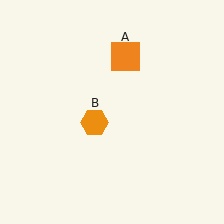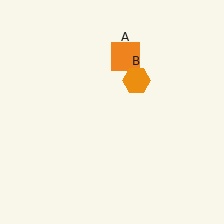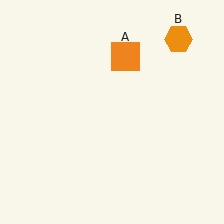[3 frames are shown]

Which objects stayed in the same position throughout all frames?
Orange square (object A) remained stationary.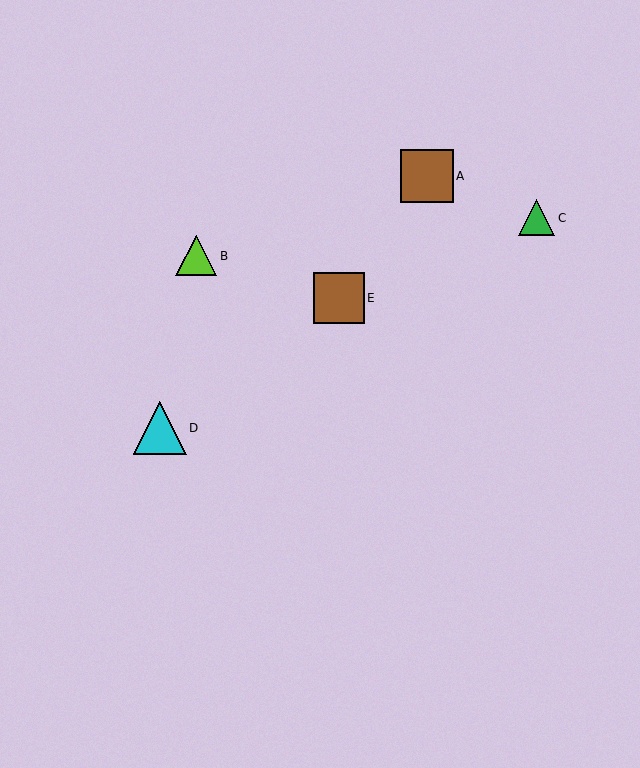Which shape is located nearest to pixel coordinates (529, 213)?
The green triangle (labeled C) at (537, 218) is nearest to that location.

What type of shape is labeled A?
Shape A is a brown square.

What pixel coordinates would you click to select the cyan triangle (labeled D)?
Click at (160, 428) to select the cyan triangle D.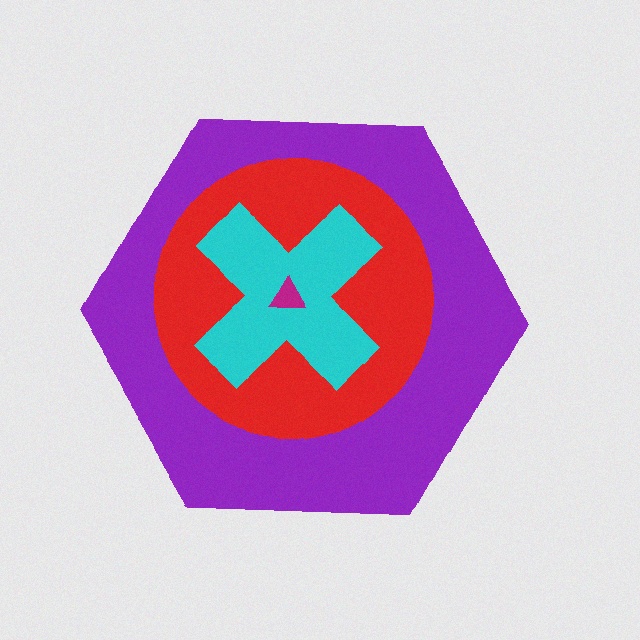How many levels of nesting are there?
4.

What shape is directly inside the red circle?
The cyan cross.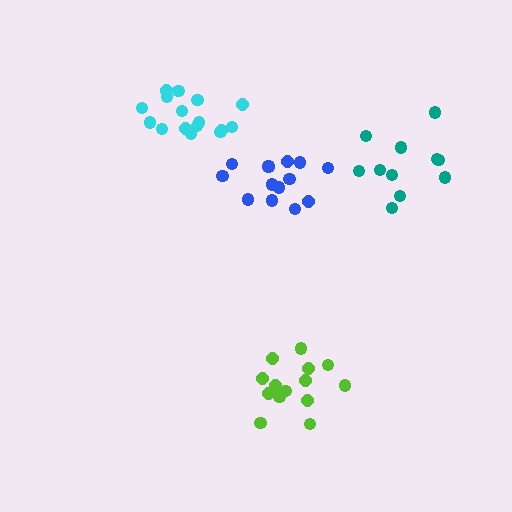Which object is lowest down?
The lime cluster is bottommost.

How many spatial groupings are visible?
There are 4 spatial groupings.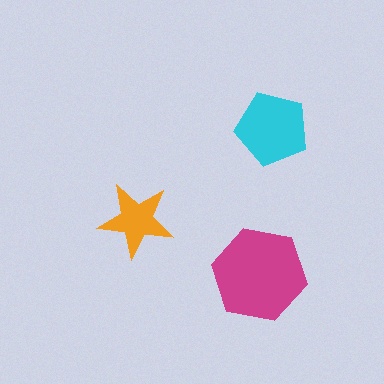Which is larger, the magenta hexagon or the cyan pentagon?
The magenta hexagon.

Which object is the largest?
The magenta hexagon.